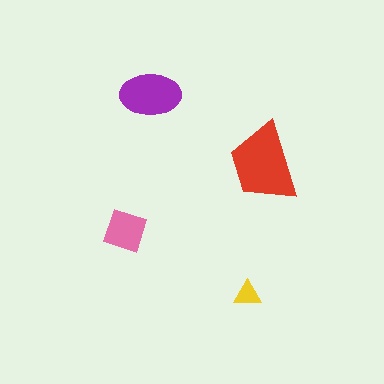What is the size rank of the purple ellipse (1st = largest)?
2nd.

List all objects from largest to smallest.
The red trapezoid, the purple ellipse, the pink square, the yellow triangle.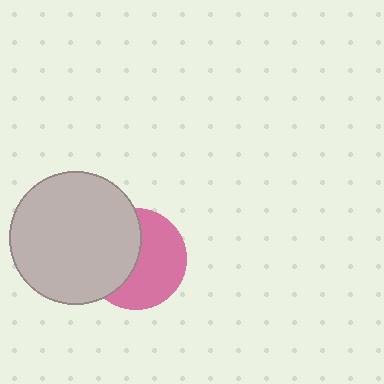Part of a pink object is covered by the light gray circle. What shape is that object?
It is a circle.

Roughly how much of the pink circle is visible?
About half of it is visible (roughly 55%).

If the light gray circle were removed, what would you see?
You would see the complete pink circle.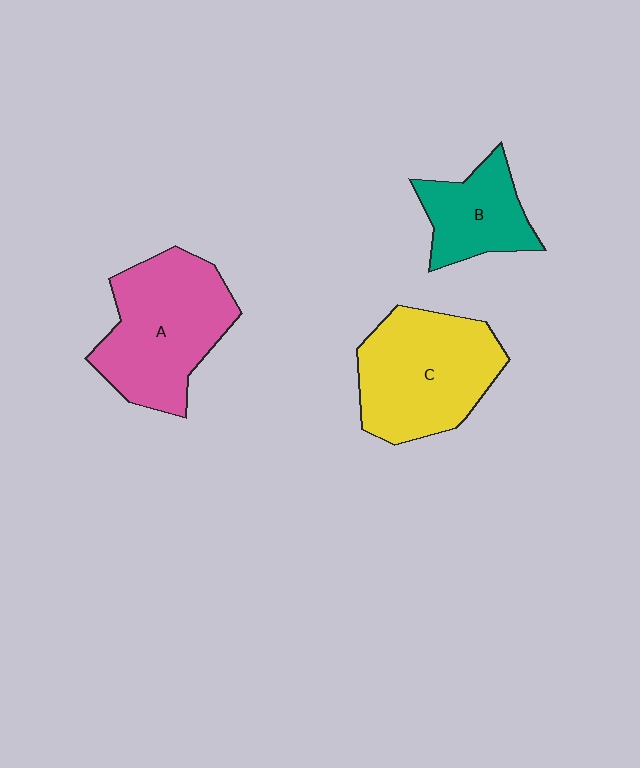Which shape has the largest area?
Shape A (pink).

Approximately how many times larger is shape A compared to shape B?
Approximately 1.8 times.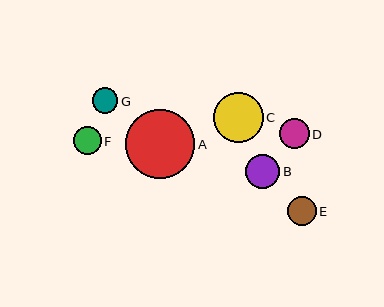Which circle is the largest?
Circle A is the largest with a size of approximately 69 pixels.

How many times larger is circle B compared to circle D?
Circle B is approximately 1.1 times the size of circle D.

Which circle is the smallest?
Circle G is the smallest with a size of approximately 25 pixels.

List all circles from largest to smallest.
From largest to smallest: A, C, B, D, E, F, G.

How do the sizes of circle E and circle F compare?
Circle E and circle F are approximately the same size.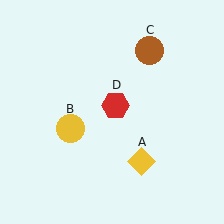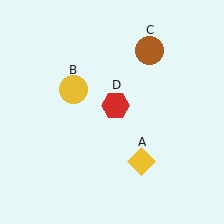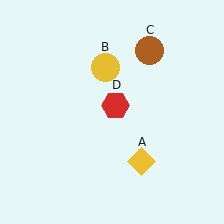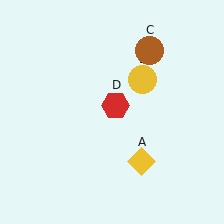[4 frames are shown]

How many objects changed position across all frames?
1 object changed position: yellow circle (object B).